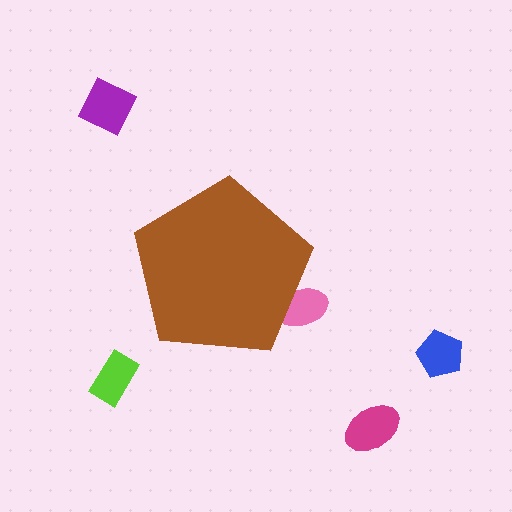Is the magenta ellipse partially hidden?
No, the magenta ellipse is fully visible.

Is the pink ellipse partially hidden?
Yes, the pink ellipse is partially hidden behind the brown pentagon.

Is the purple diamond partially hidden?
No, the purple diamond is fully visible.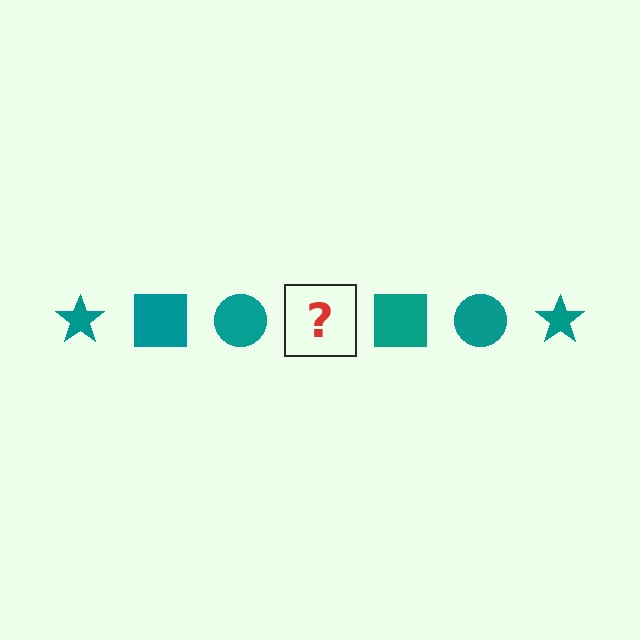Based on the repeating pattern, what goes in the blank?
The blank should be a teal star.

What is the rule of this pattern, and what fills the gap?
The rule is that the pattern cycles through star, square, circle shapes in teal. The gap should be filled with a teal star.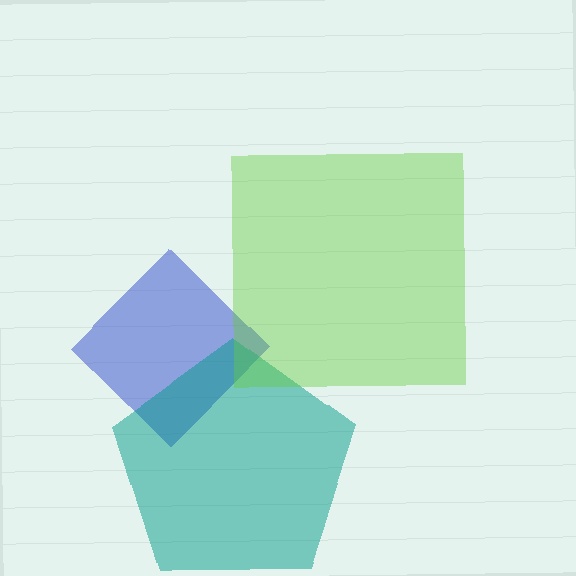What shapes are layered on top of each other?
The layered shapes are: a blue diamond, a teal pentagon, a lime square.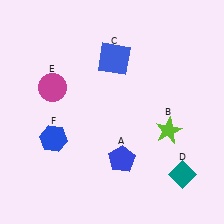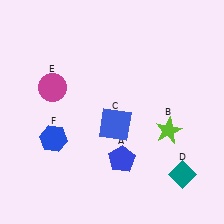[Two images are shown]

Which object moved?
The blue square (C) moved down.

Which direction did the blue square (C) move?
The blue square (C) moved down.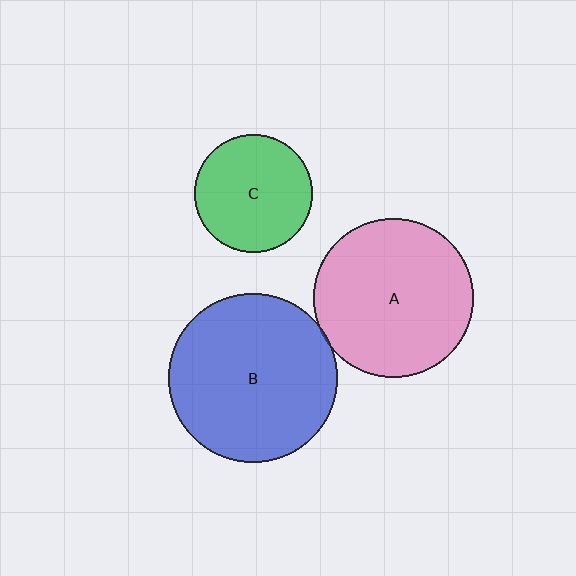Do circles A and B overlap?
Yes.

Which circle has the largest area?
Circle B (blue).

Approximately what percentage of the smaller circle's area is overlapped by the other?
Approximately 5%.